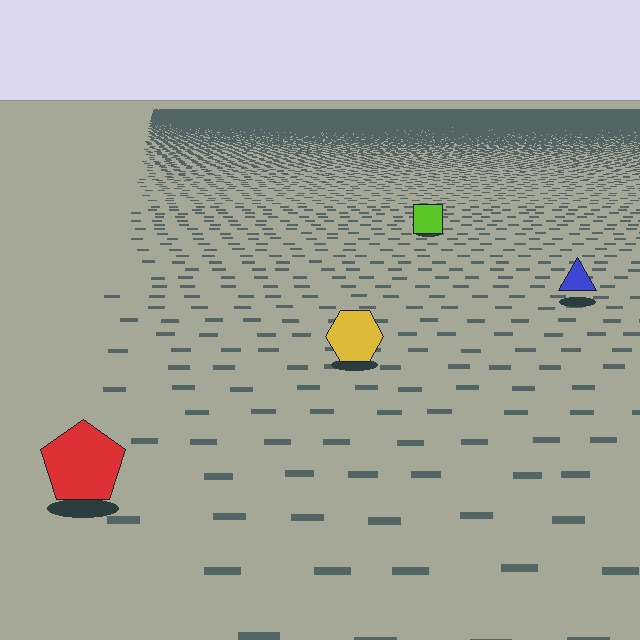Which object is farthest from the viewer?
The lime square is farthest from the viewer. It appears smaller and the ground texture around it is denser.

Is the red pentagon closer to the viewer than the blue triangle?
Yes. The red pentagon is closer — you can tell from the texture gradient: the ground texture is coarser near it.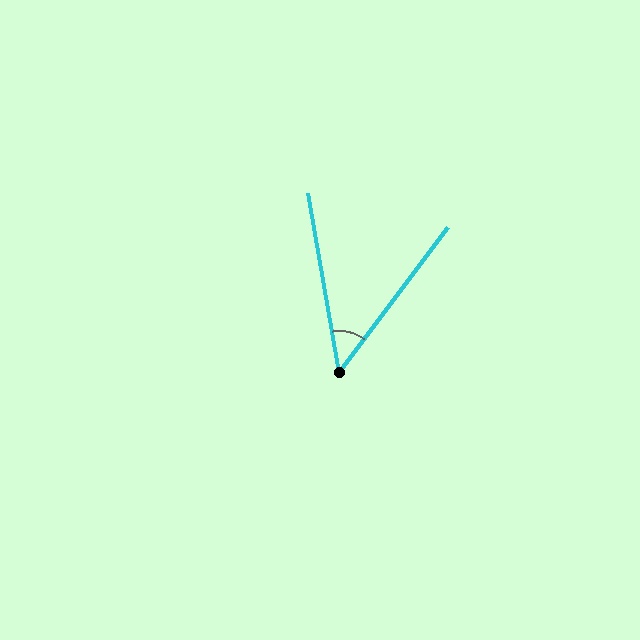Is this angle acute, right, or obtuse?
It is acute.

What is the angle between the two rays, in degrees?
Approximately 47 degrees.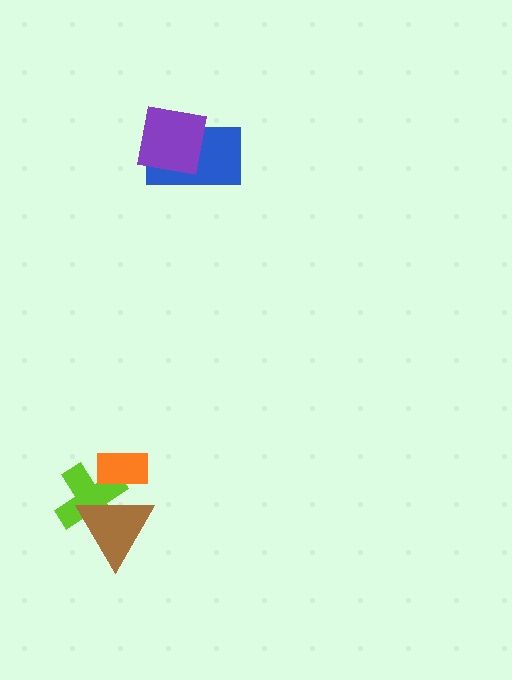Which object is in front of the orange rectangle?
The brown triangle is in front of the orange rectangle.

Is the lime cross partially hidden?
Yes, it is partially covered by another shape.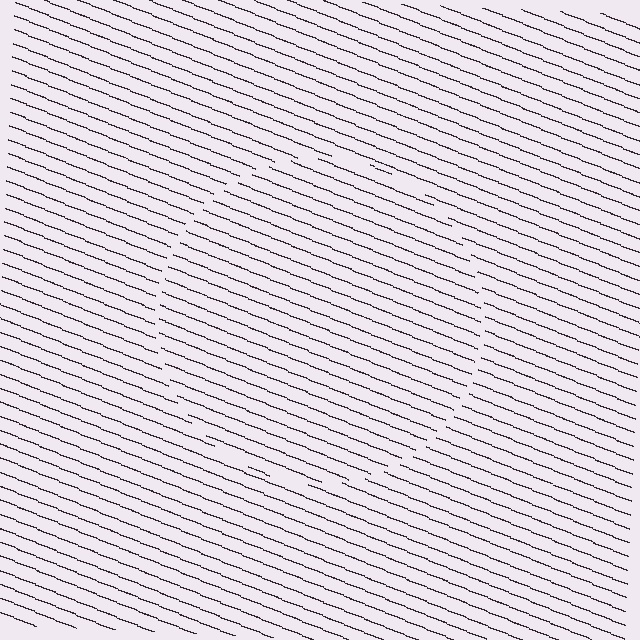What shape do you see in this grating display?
An illusory circle. The interior of the shape contains the same grating, shifted by half a period — the contour is defined by the phase discontinuity where line-ends from the inner and outer gratings abut.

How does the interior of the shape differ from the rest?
The interior of the shape contains the same grating, shifted by half a period — the contour is defined by the phase discontinuity where line-ends from the inner and outer gratings abut.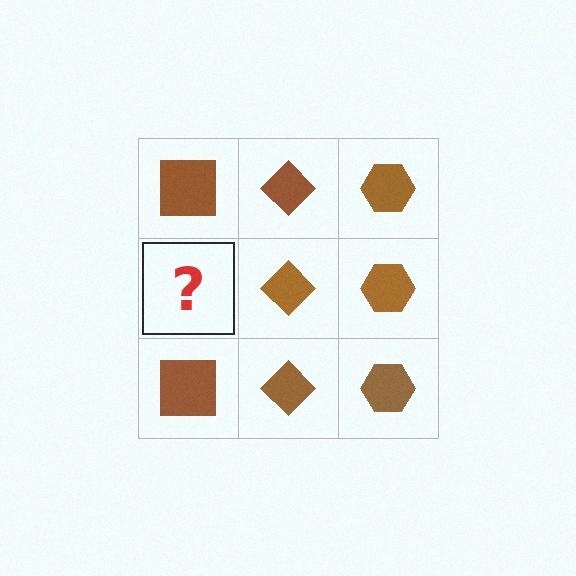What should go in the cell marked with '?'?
The missing cell should contain a brown square.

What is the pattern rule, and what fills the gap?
The rule is that each column has a consistent shape. The gap should be filled with a brown square.